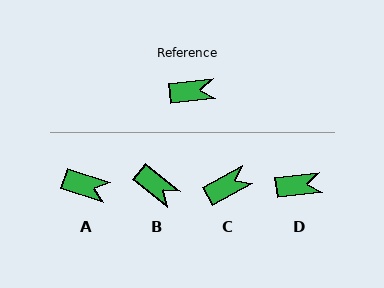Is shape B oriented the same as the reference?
No, it is off by about 45 degrees.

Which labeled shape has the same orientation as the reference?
D.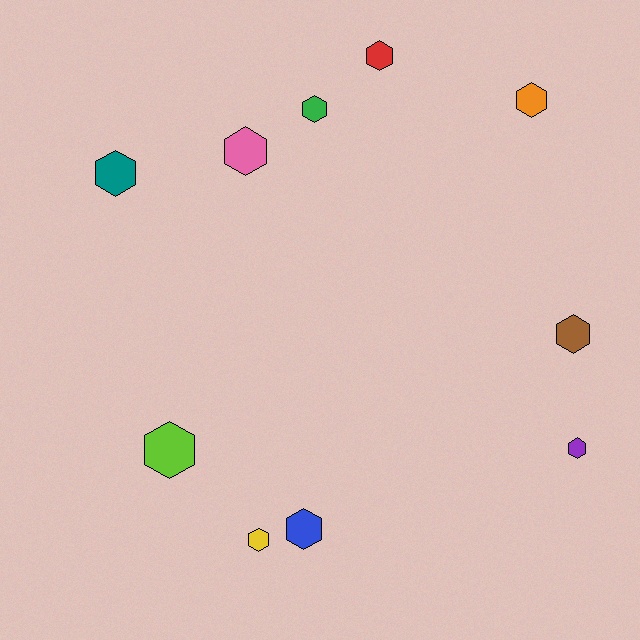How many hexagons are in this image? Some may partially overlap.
There are 10 hexagons.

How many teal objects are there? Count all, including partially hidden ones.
There is 1 teal object.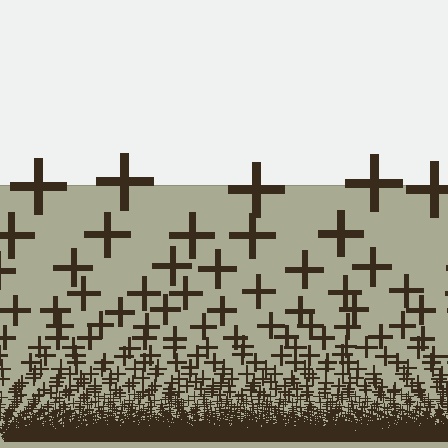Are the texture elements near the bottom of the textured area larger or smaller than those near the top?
Smaller. The gradient is inverted — elements near the bottom are smaller and denser.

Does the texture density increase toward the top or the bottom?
Density increases toward the bottom.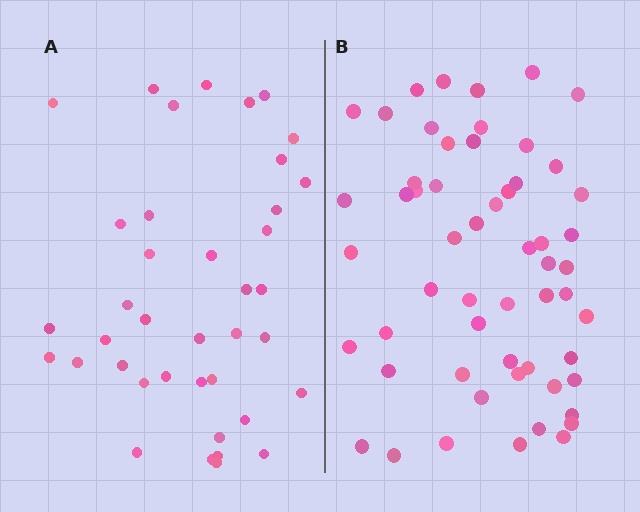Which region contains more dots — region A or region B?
Region B (the right region) has more dots.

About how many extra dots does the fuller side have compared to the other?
Region B has approximately 15 more dots than region A.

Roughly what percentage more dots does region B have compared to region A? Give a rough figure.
About 45% more.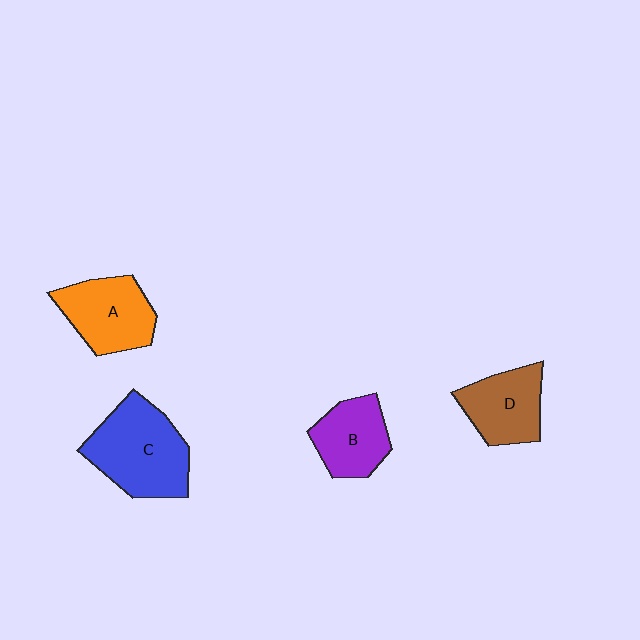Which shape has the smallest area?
Shape B (purple).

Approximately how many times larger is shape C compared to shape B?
Approximately 1.6 times.